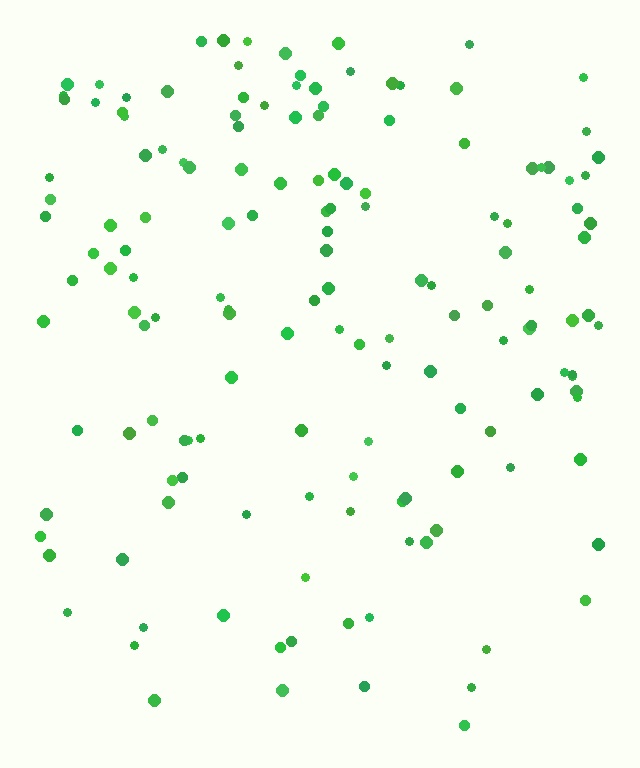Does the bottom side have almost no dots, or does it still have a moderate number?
Still a moderate number, just noticeably fewer than the top.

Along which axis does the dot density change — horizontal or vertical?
Vertical.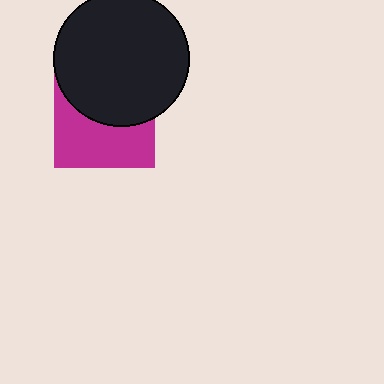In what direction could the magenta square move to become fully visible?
The magenta square could move down. That would shift it out from behind the black circle entirely.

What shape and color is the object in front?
The object in front is a black circle.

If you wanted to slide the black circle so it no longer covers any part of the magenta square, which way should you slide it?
Slide it up — that is the most direct way to separate the two shapes.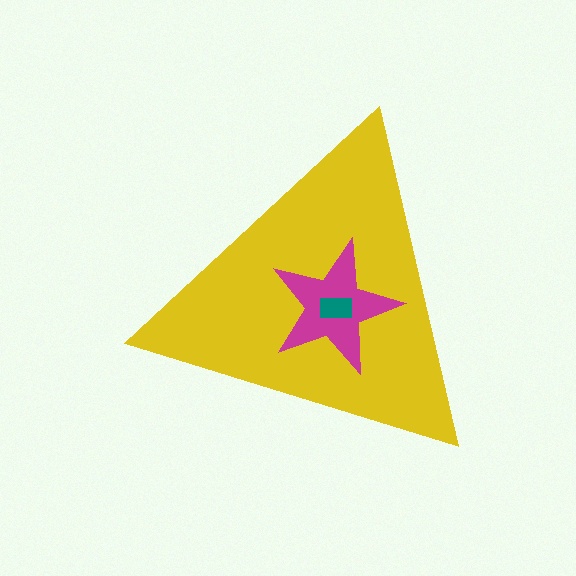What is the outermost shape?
The yellow triangle.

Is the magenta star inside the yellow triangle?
Yes.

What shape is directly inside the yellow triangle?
The magenta star.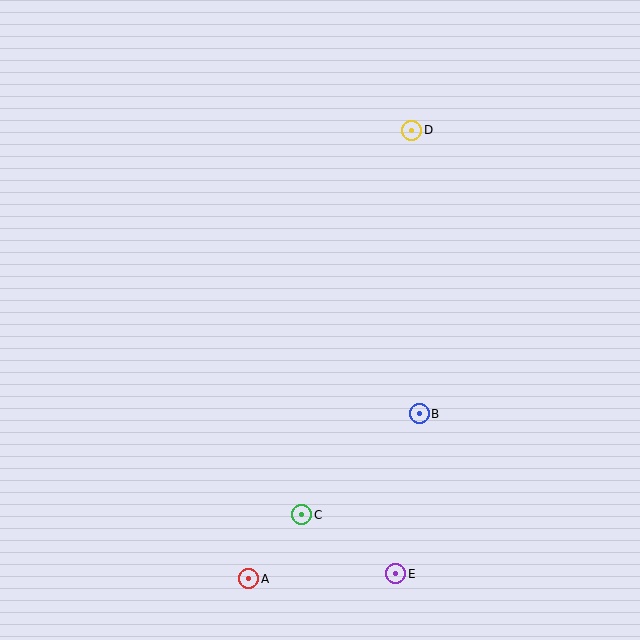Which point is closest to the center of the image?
Point B at (419, 414) is closest to the center.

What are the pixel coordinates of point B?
Point B is at (419, 414).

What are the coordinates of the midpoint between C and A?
The midpoint between C and A is at (275, 547).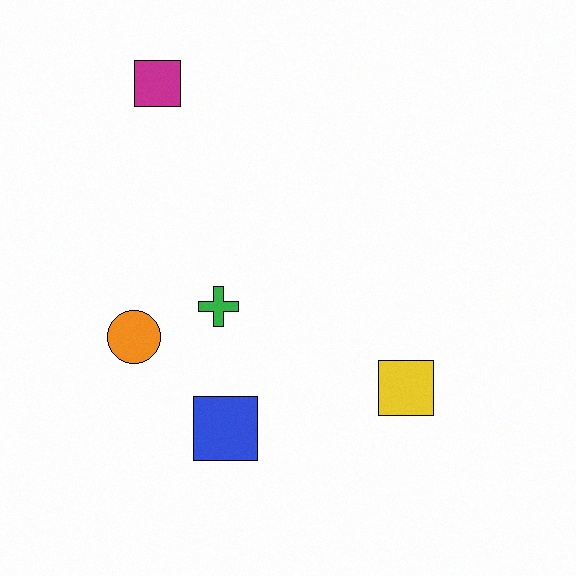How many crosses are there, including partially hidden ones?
There is 1 cross.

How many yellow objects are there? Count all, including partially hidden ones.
There is 1 yellow object.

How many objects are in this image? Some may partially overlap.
There are 5 objects.